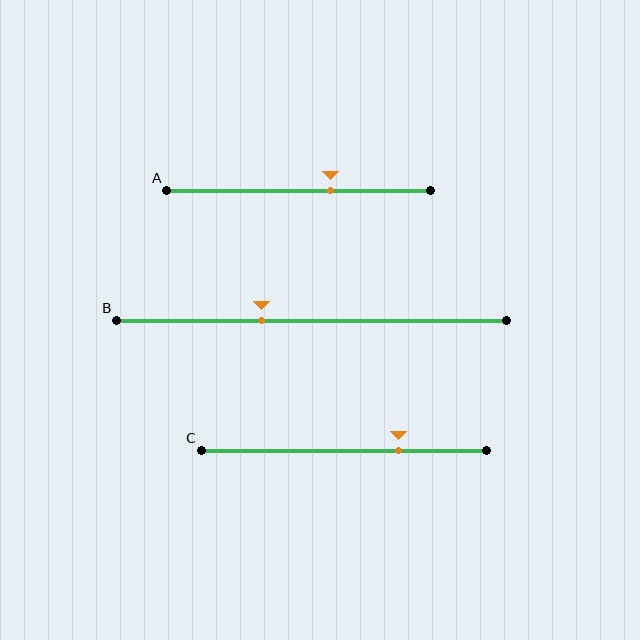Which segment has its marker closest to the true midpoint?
Segment A has its marker closest to the true midpoint.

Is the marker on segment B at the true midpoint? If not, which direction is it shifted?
No, the marker on segment B is shifted to the left by about 13% of the segment length.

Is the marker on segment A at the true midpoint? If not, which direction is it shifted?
No, the marker on segment A is shifted to the right by about 12% of the segment length.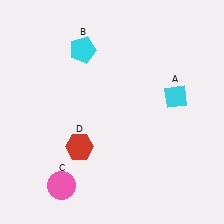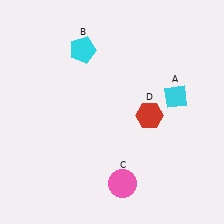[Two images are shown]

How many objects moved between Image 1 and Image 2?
2 objects moved between the two images.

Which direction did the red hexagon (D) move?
The red hexagon (D) moved right.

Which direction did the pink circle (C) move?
The pink circle (C) moved right.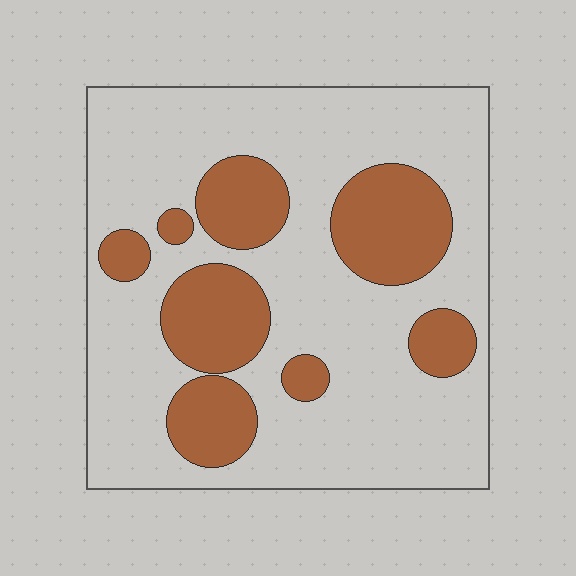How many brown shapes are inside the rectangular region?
8.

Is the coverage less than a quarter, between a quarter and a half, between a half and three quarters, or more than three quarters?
Between a quarter and a half.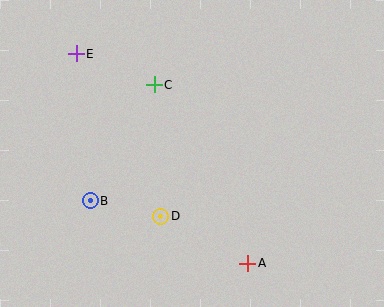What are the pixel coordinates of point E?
Point E is at (76, 54).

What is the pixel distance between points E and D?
The distance between E and D is 183 pixels.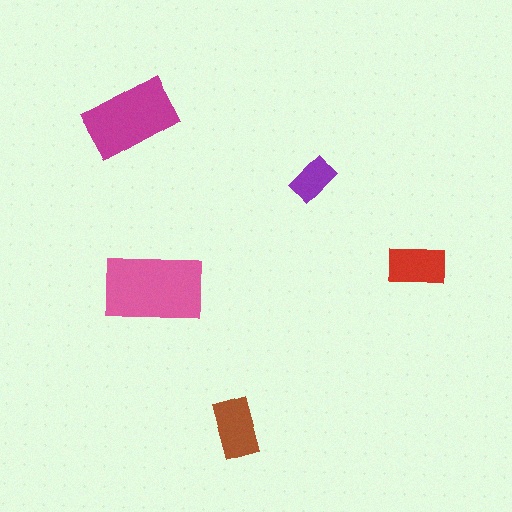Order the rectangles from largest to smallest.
the pink one, the magenta one, the brown one, the red one, the purple one.